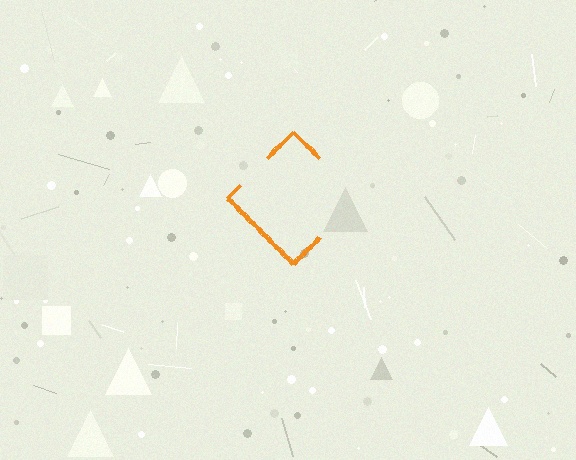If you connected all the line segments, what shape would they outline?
They would outline a diamond.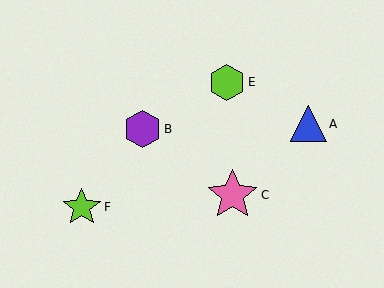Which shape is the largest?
The pink star (labeled C) is the largest.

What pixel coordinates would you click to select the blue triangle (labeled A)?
Click at (309, 124) to select the blue triangle A.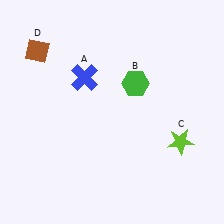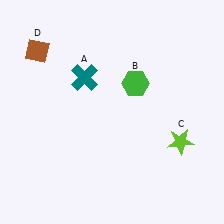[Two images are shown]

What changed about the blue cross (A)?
In Image 1, A is blue. In Image 2, it changed to teal.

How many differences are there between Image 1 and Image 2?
There is 1 difference between the two images.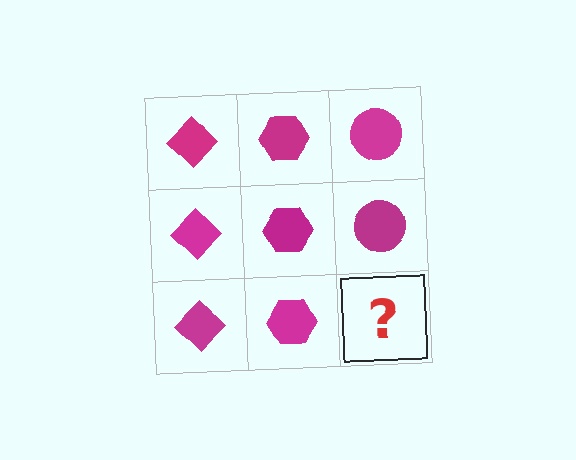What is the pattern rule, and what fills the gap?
The rule is that each column has a consistent shape. The gap should be filled with a magenta circle.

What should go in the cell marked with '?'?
The missing cell should contain a magenta circle.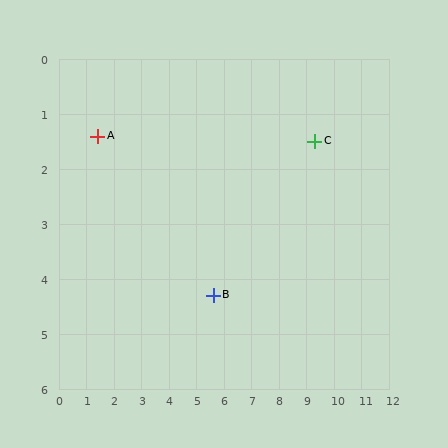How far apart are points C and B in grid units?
Points C and B are about 4.6 grid units apart.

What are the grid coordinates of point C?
Point C is at approximately (9.3, 1.5).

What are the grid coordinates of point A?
Point A is at approximately (1.4, 1.4).